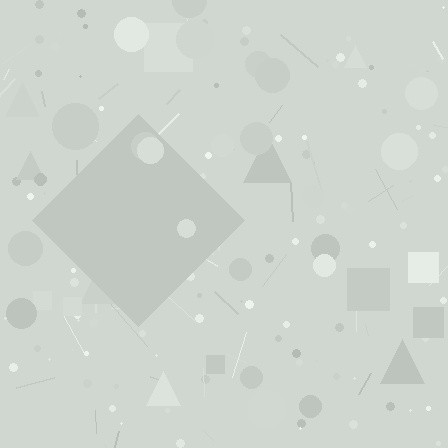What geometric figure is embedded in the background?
A diamond is embedded in the background.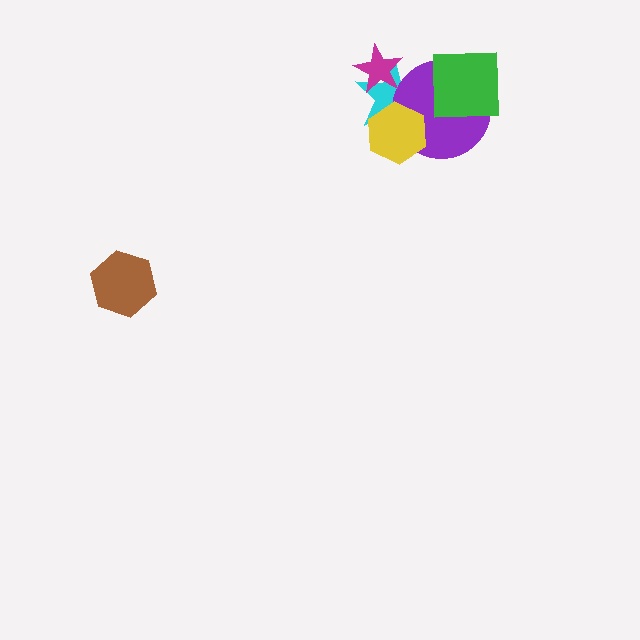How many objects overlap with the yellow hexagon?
2 objects overlap with the yellow hexagon.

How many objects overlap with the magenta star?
1 object overlaps with the magenta star.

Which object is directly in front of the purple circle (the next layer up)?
The green square is directly in front of the purple circle.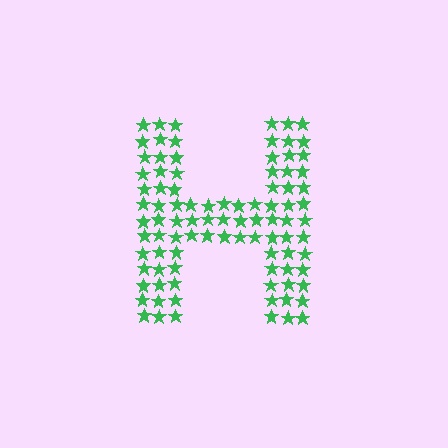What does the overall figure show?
The overall figure shows the letter H.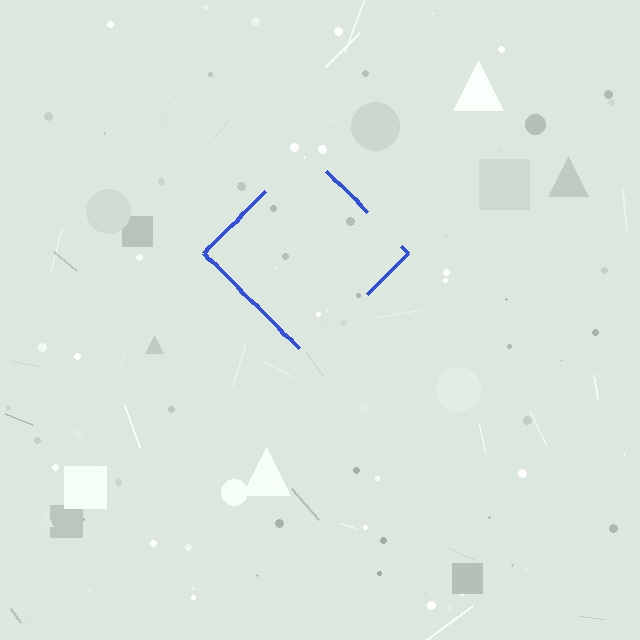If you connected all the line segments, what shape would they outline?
They would outline a diamond.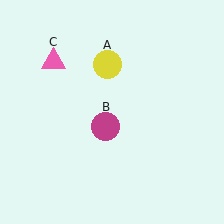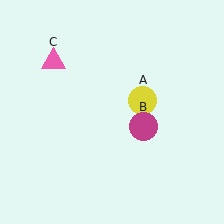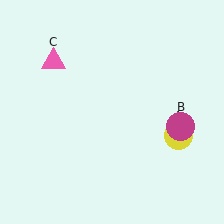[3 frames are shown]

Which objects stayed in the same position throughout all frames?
Pink triangle (object C) remained stationary.